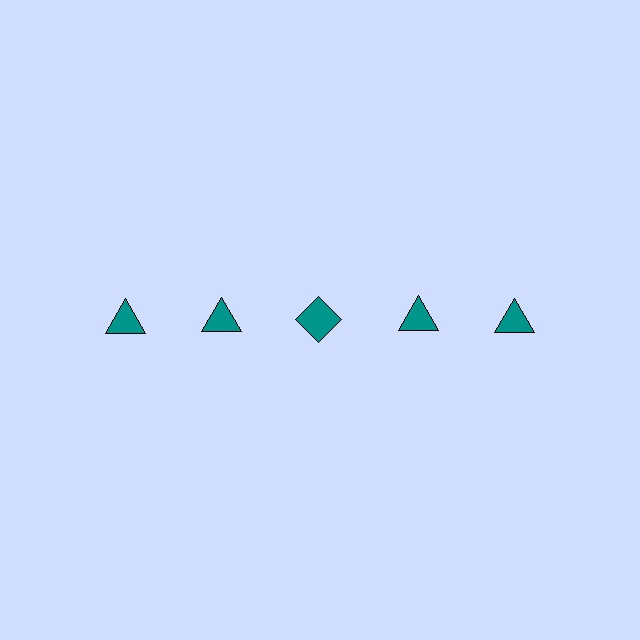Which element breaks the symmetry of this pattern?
The teal diamond in the top row, center column breaks the symmetry. All other shapes are teal triangles.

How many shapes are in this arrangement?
There are 5 shapes arranged in a grid pattern.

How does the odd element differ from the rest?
It has a different shape: diamond instead of triangle.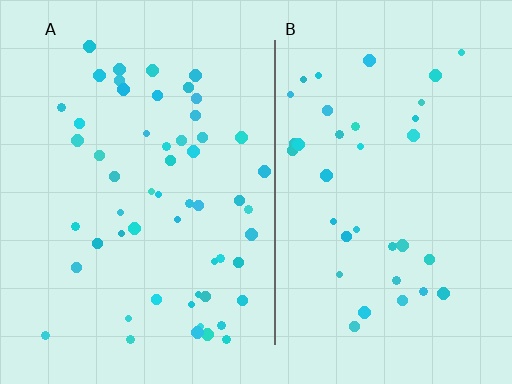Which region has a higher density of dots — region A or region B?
A (the left).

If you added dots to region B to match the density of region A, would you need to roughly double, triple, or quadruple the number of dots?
Approximately double.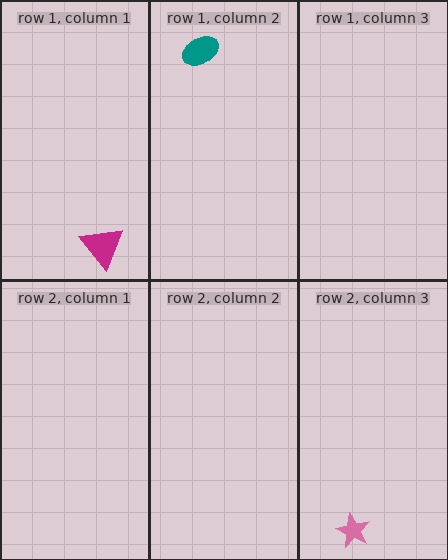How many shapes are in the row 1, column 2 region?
1.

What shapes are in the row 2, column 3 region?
The pink star.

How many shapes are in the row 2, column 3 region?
1.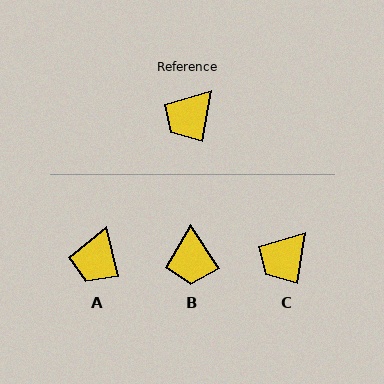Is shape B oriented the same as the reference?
No, it is off by about 43 degrees.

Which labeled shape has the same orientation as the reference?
C.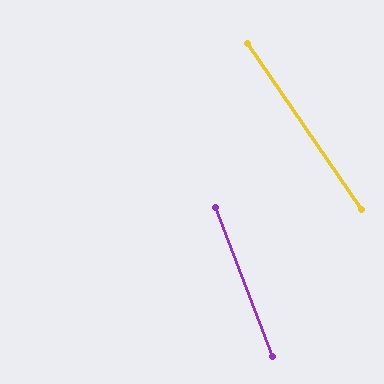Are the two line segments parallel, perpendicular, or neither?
Neither parallel nor perpendicular — they differ by about 14°.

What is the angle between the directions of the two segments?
Approximately 14 degrees.